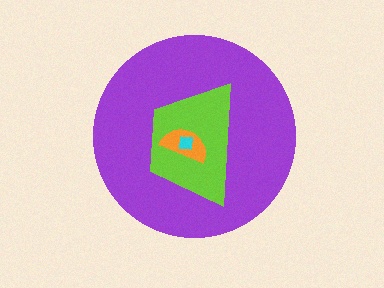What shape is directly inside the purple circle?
The lime trapezoid.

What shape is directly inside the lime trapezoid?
The orange semicircle.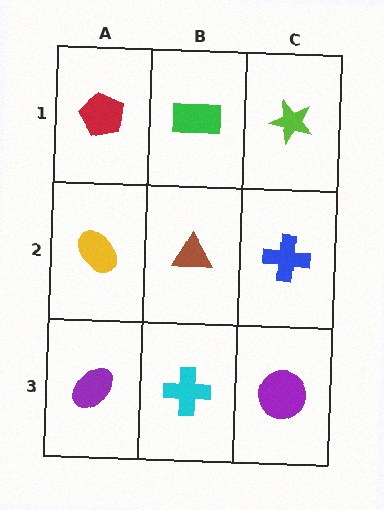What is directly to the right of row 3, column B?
A purple circle.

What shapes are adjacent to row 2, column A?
A red pentagon (row 1, column A), a purple ellipse (row 3, column A), a brown triangle (row 2, column B).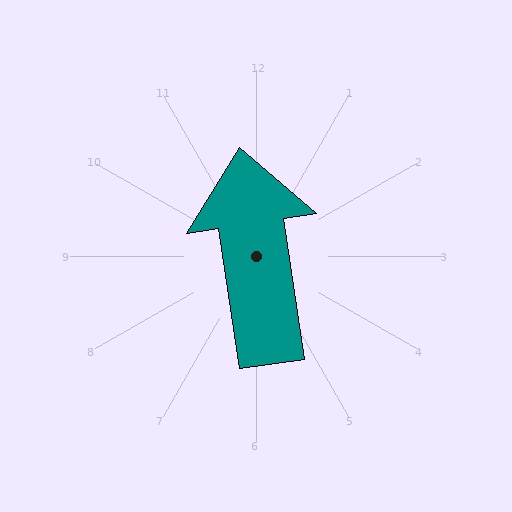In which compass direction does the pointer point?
North.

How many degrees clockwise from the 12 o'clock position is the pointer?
Approximately 352 degrees.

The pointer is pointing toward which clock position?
Roughly 12 o'clock.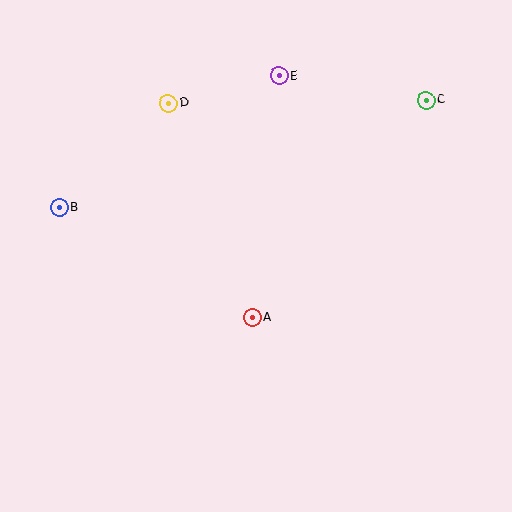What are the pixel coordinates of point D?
Point D is at (168, 103).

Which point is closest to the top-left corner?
Point D is closest to the top-left corner.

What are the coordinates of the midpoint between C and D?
The midpoint between C and D is at (297, 102).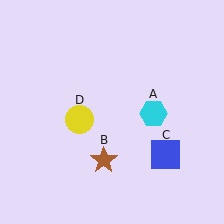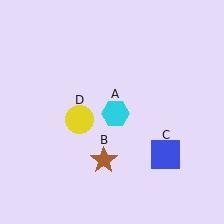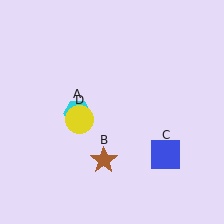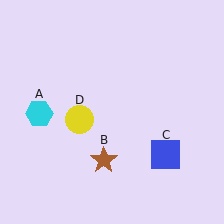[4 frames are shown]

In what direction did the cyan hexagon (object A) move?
The cyan hexagon (object A) moved left.